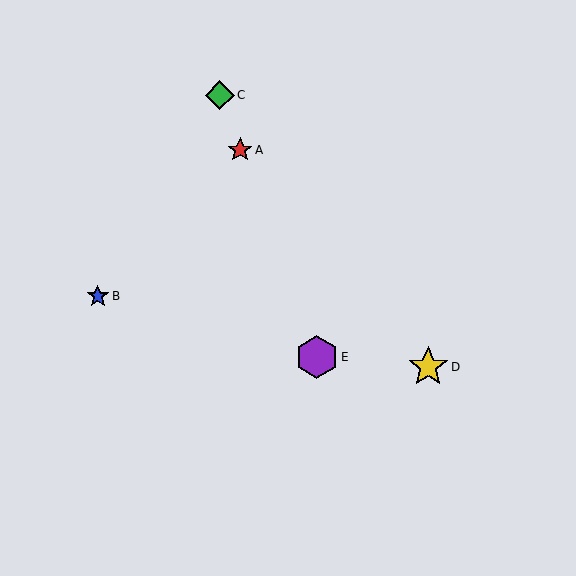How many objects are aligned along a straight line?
3 objects (A, C, E) are aligned along a straight line.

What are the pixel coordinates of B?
Object B is at (98, 296).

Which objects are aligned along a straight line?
Objects A, C, E are aligned along a straight line.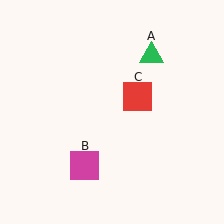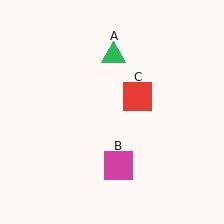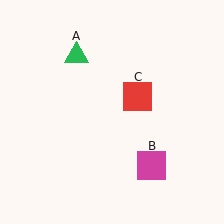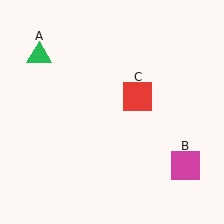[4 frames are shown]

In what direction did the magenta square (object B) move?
The magenta square (object B) moved right.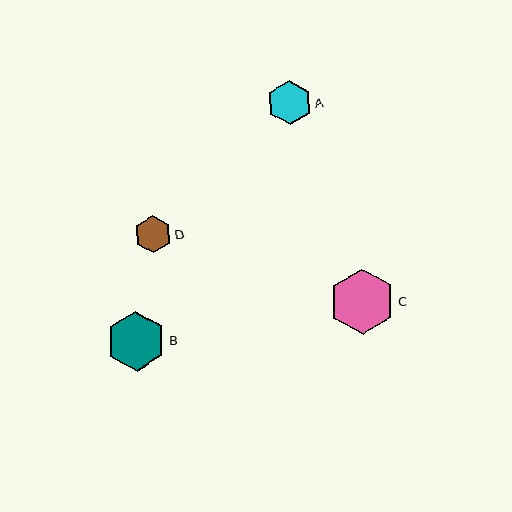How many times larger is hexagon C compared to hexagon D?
Hexagon C is approximately 1.7 times the size of hexagon D.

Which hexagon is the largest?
Hexagon C is the largest with a size of approximately 65 pixels.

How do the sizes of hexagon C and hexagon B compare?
Hexagon C and hexagon B are approximately the same size.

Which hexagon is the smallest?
Hexagon D is the smallest with a size of approximately 37 pixels.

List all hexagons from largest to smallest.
From largest to smallest: C, B, A, D.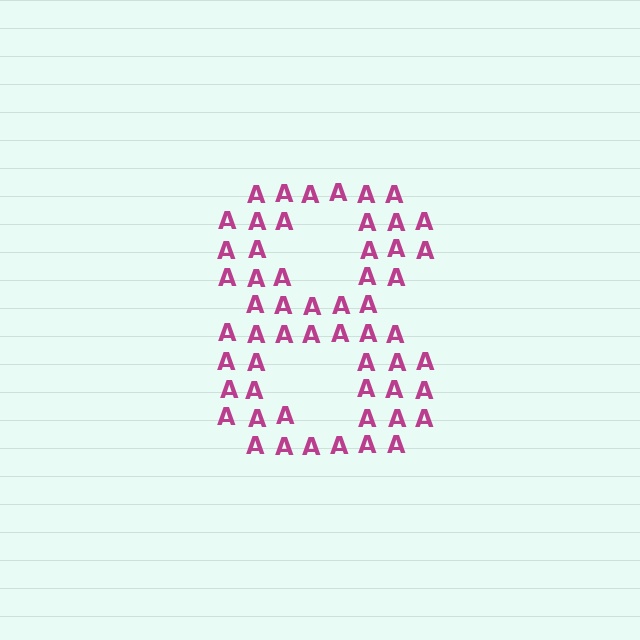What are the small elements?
The small elements are letter A's.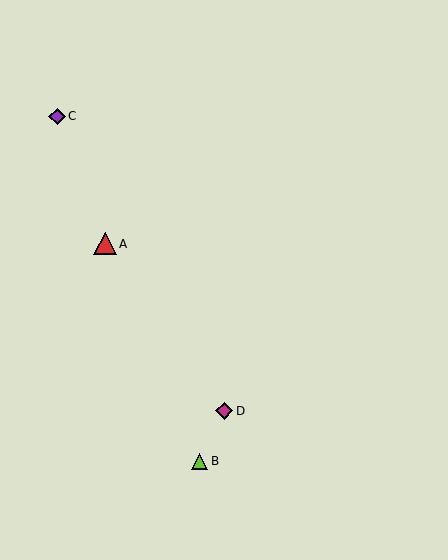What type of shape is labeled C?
Shape C is a purple diamond.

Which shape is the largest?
The red triangle (labeled A) is the largest.